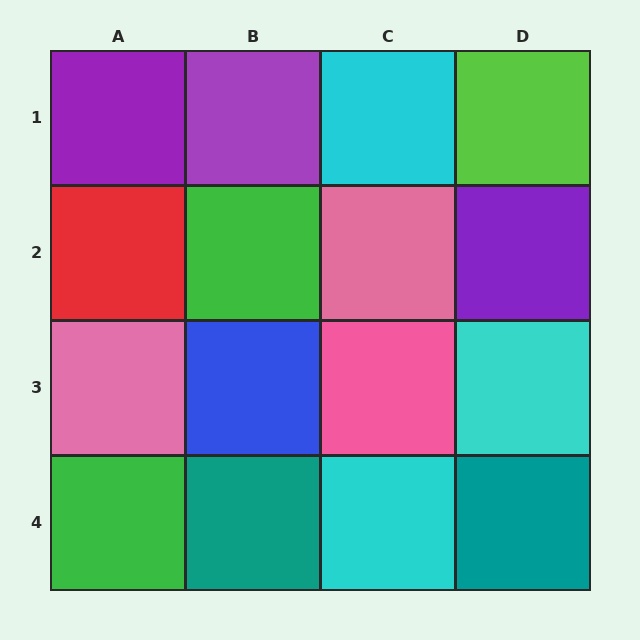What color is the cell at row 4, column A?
Green.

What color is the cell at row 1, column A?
Purple.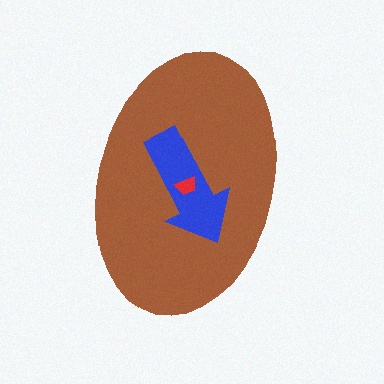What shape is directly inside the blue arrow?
The red trapezoid.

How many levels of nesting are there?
3.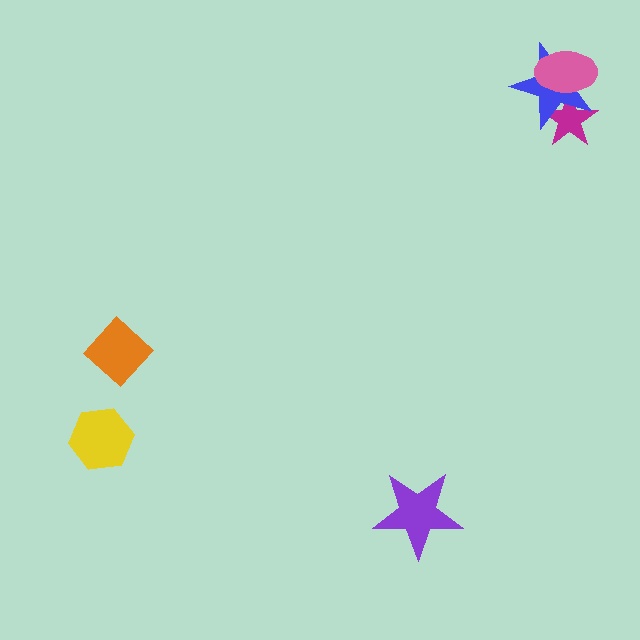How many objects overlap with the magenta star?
2 objects overlap with the magenta star.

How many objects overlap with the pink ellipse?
2 objects overlap with the pink ellipse.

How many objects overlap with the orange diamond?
0 objects overlap with the orange diamond.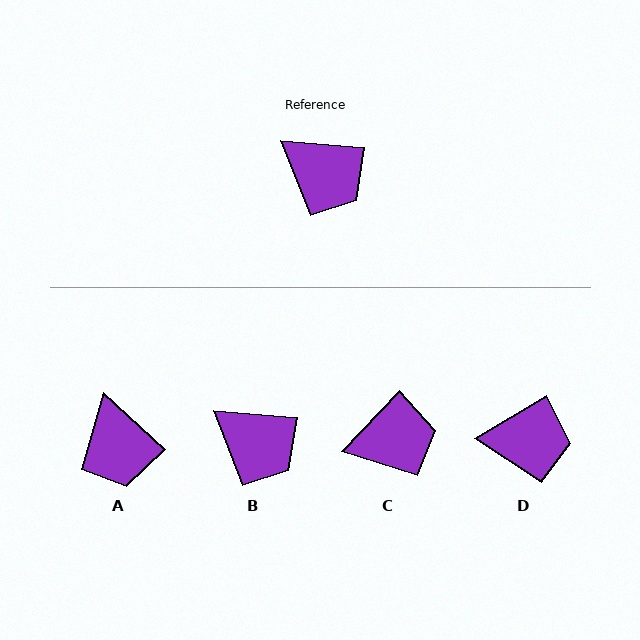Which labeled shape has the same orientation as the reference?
B.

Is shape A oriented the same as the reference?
No, it is off by about 38 degrees.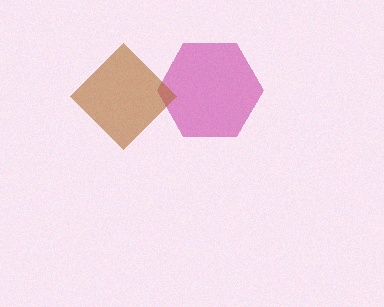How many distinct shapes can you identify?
There are 2 distinct shapes: a magenta hexagon, a brown diamond.